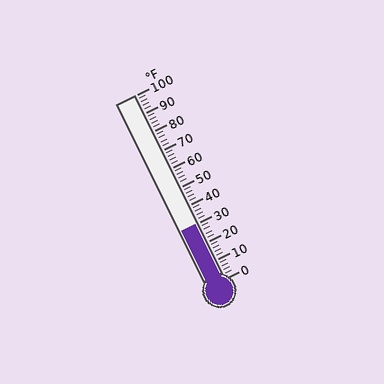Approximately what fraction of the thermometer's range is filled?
The thermometer is filled to approximately 30% of its range.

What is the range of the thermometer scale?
The thermometer scale ranges from 0°F to 100°F.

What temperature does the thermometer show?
The thermometer shows approximately 30°F.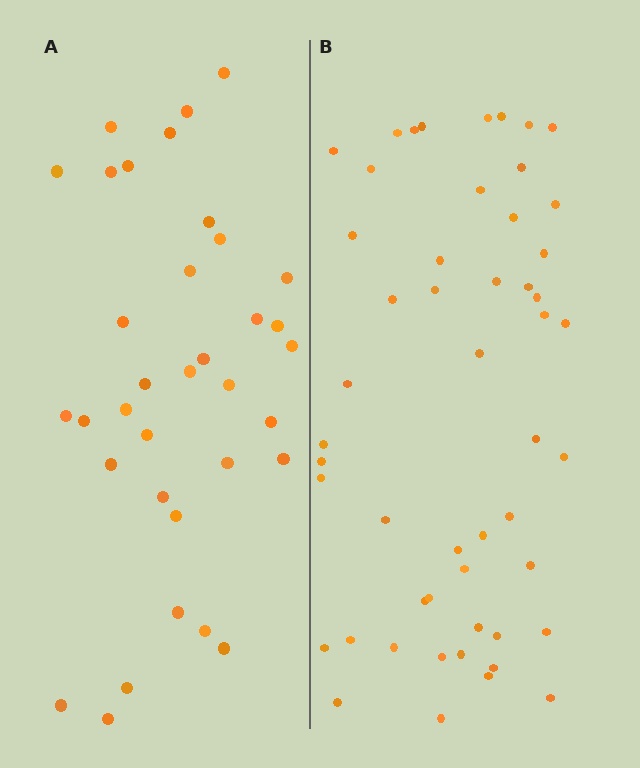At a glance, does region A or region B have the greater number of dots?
Region B (the right region) has more dots.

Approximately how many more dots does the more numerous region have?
Region B has approximately 15 more dots than region A.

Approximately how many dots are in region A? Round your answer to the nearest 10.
About 40 dots. (The exact count is 35, which rounds to 40.)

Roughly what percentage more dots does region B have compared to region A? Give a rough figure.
About 45% more.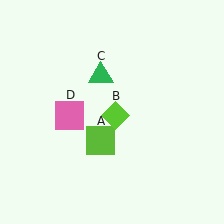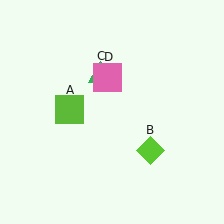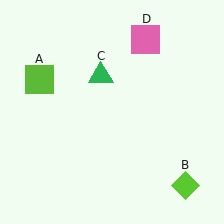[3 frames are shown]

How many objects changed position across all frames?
3 objects changed position: lime square (object A), lime diamond (object B), pink square (object D).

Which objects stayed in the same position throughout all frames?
Green triangle (object C) remained stationary.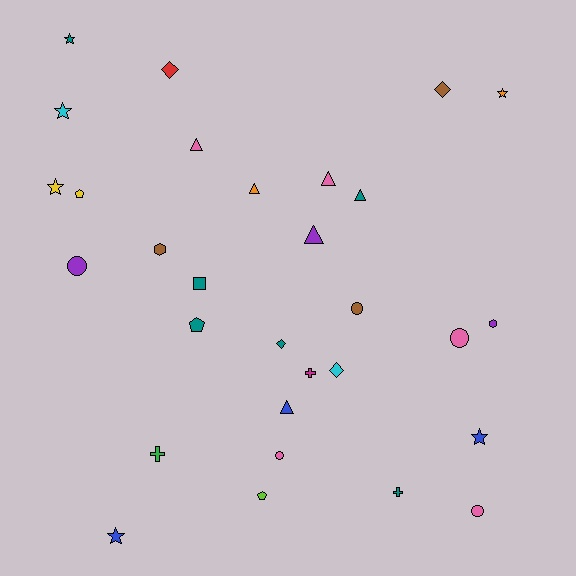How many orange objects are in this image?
There are 2 orange objects.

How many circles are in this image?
There are 5 circles.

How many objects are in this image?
There are 30 objects.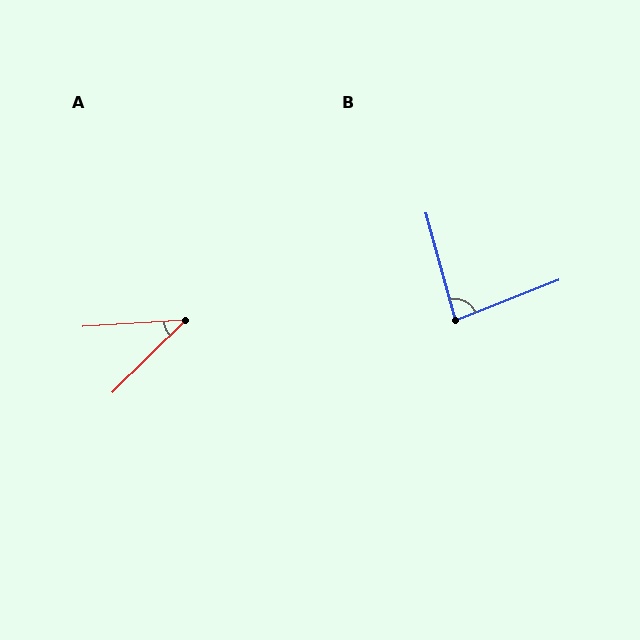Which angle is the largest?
B, at approximately 84 degrees.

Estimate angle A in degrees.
Approximately 41 degrees.